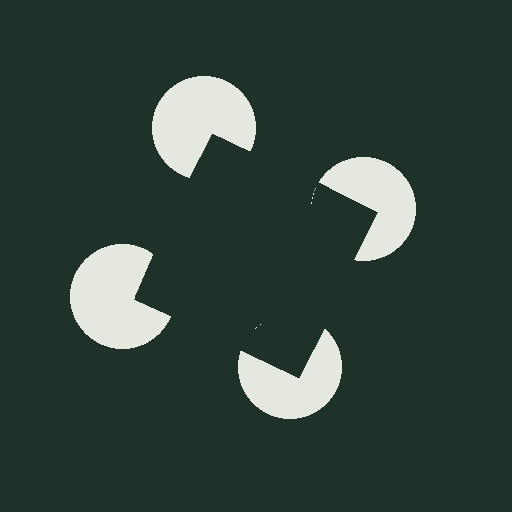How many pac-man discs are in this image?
There are 4 — one at each vertex of the illusory square.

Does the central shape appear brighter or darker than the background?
It typically appears slightly darker than the background, even though no actual brightness change is drawn.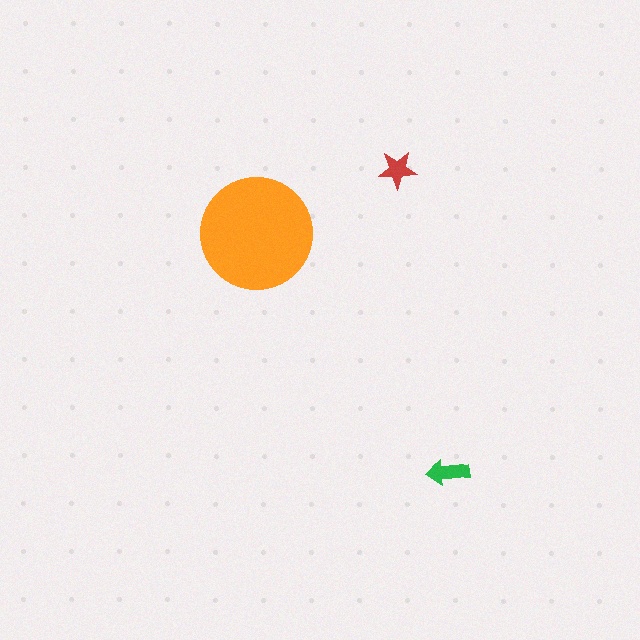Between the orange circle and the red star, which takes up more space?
The orange circle.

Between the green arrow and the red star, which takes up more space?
The green arrow.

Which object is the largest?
The orange circle.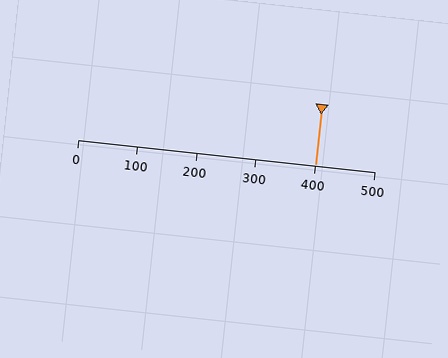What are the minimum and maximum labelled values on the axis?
The axis runs from 0 to 500.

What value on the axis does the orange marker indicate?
The marker indicates approximately 400.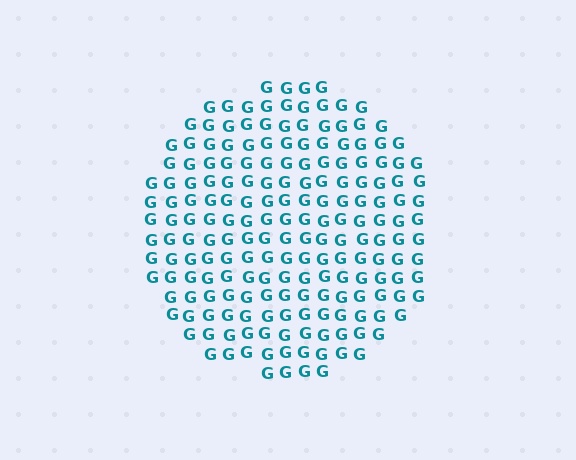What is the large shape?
The large shape is a circle.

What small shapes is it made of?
It is made of small letter G's.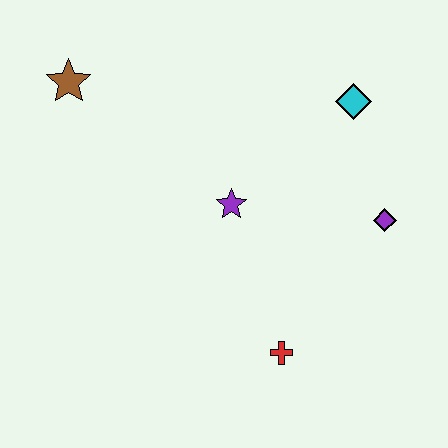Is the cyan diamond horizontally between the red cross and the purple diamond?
Yes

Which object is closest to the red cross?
The purple star is closest to the red cross.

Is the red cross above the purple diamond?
No